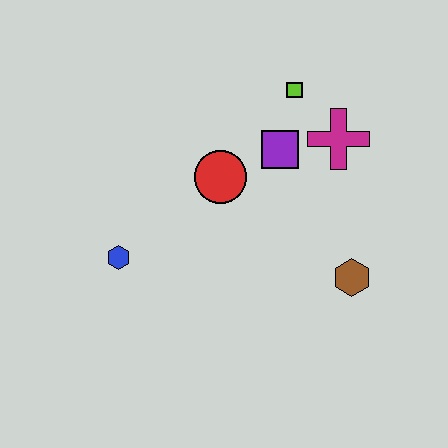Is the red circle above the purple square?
No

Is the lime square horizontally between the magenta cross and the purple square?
Yes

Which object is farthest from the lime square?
The blue hexagon is farthest from the lime square.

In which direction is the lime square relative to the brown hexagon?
The lime square is above the brown hexagon.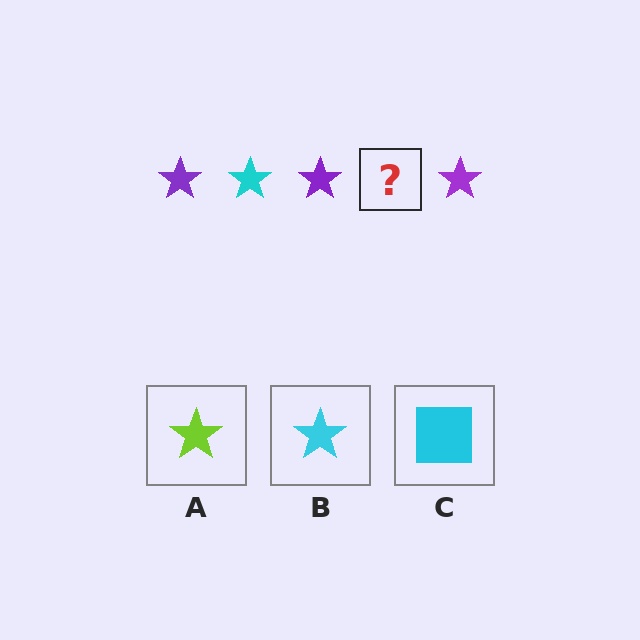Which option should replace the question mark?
Option B.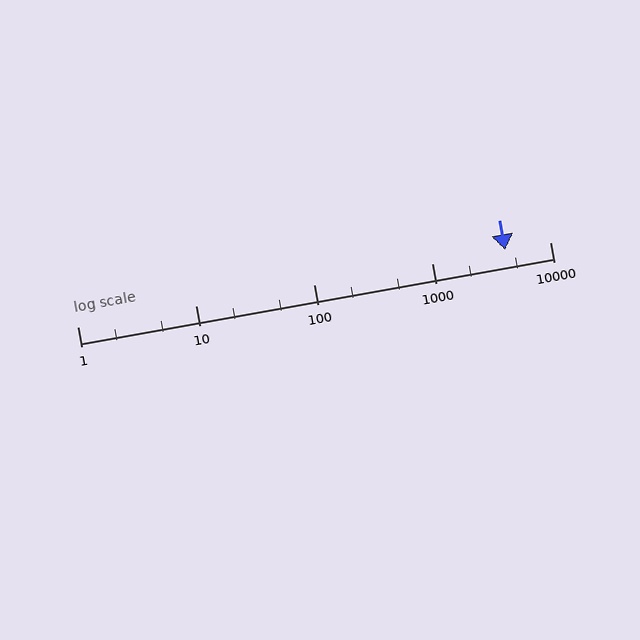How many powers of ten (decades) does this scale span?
The scale spans 4 decades, from 1 to 10000.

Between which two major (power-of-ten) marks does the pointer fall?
The pointer is between 1000 and 10000.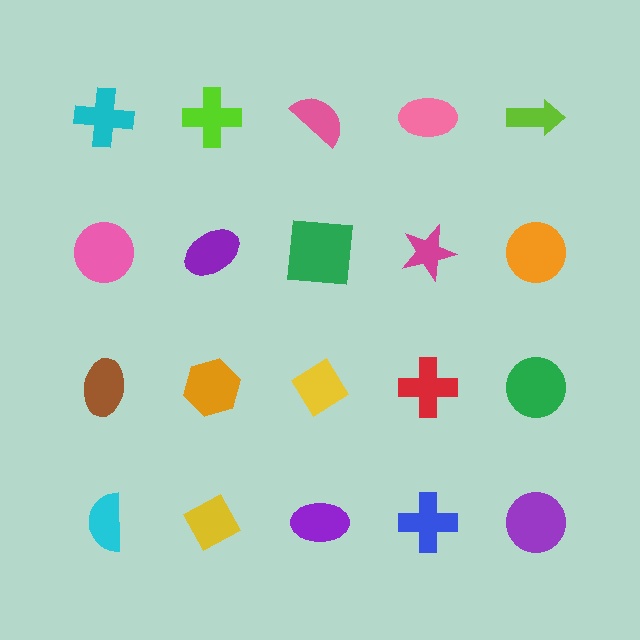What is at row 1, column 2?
A lime cross.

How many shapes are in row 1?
5 shapes.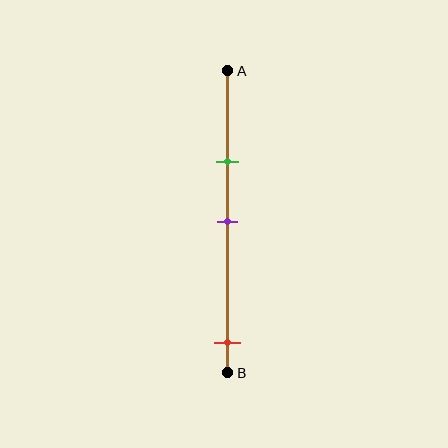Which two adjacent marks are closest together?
The green and purple marks are the closest adjacent pair.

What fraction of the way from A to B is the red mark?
The red mark is approximately 90% (0.9) of the way from A to B.